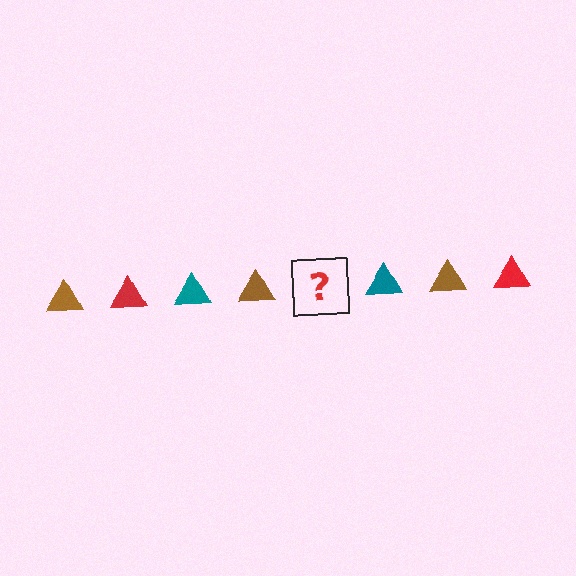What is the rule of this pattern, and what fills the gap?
The rule is that the pattern cycles through brown, red, teal triangles. The gap should be filled with a red triangle.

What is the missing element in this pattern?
The missing element is a red triangle.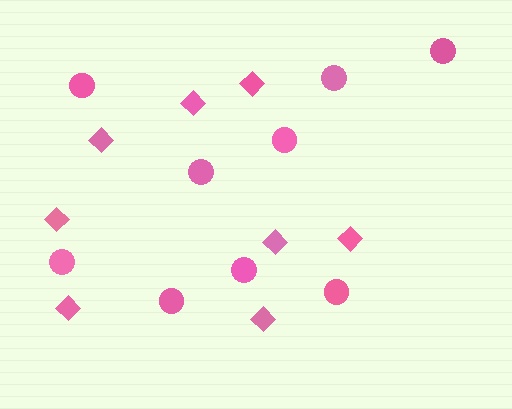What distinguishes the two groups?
There are 2 groups: one group of circles (9) and one group of diamonds (8).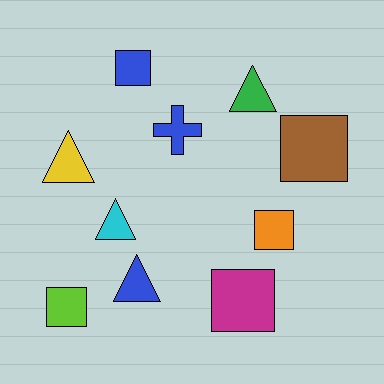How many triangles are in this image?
There are 4 triangles.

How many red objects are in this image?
There are no red objects.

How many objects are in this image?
There are 10 objects.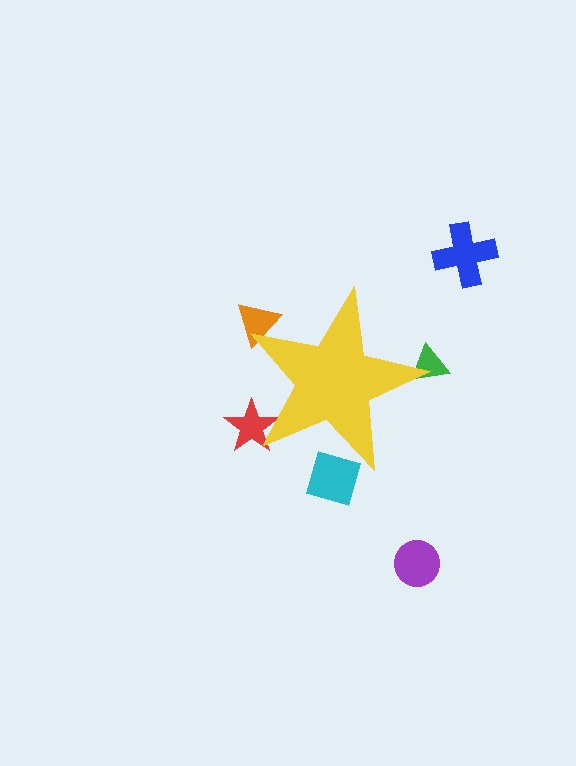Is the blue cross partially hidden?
No, the blue cross is fully visible.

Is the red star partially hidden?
Yes, the red star is partially hidden behind the yellow star.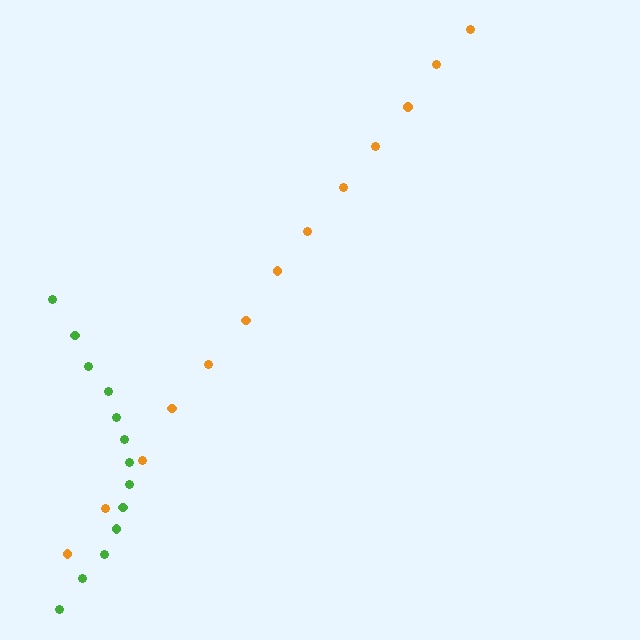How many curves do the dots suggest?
There are 2 distinct paths.